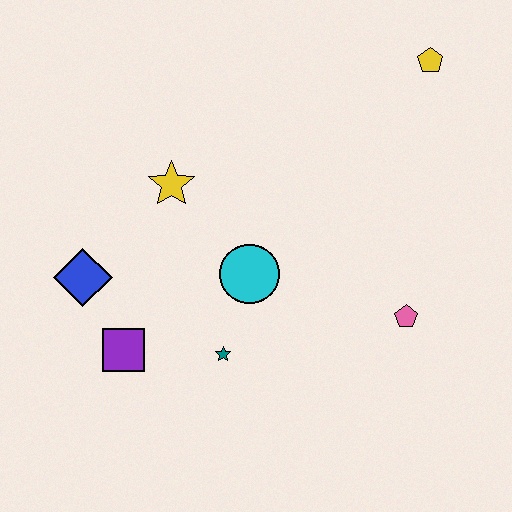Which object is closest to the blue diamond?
The purple square is closest to the blue diamond.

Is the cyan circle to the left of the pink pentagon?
Yes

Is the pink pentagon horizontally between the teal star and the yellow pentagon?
Yes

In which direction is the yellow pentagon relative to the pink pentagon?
The yellow pentagon is above the pink pentagon.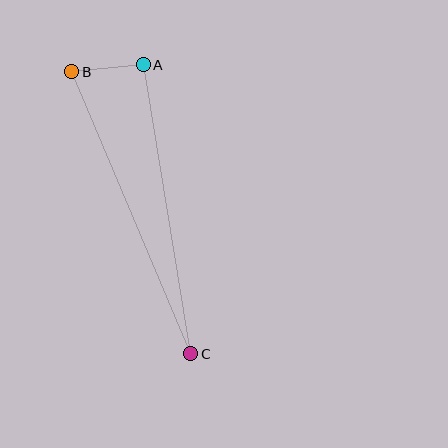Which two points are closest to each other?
Points A and B are closest to each other.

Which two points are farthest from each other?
Points B and C are farthest from each other.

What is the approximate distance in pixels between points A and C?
The distance between A and C is approximately 293 pixels.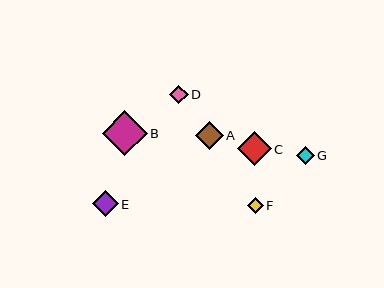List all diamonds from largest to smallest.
From largest to smallest: B, C, A, E, D, G, F.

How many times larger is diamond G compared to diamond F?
Diamond G is approximately 1.1 times the size of diamond F.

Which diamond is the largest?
Diamond B is the largest with a size of approximately 45 pixels.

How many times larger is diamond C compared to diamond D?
Diamond C is approximately 1.8 times the size of diamond D.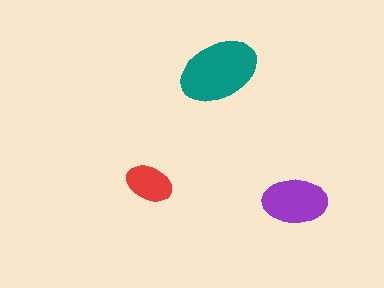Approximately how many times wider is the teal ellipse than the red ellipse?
About 1.5 times wider.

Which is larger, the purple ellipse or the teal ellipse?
The teal one.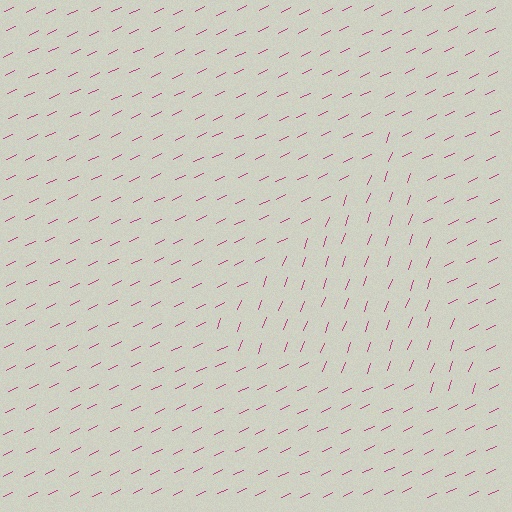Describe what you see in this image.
The image is filled with small magenta line segments. A triangle region in the image has lines oriented differently from the surrounding lines, creating a visible texture boundary.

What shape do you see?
I see a triangle.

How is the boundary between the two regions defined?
The boundary is defined purely by a change in line orientation (approximately 45 degrees difference). All lines are the same color and thickness.